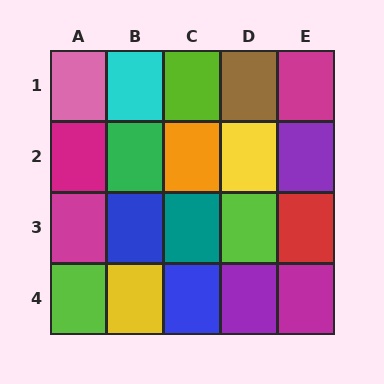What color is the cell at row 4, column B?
Yellow.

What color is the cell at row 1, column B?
Cyan.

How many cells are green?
1 cell is green.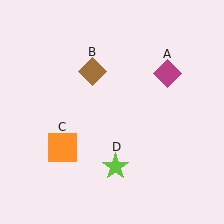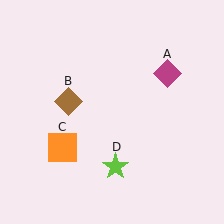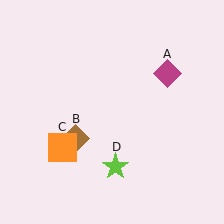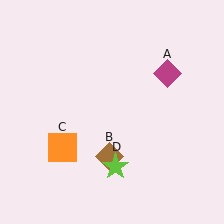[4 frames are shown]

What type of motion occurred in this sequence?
The brown diamond (object B) rotated counterclockwise around the center of the scene.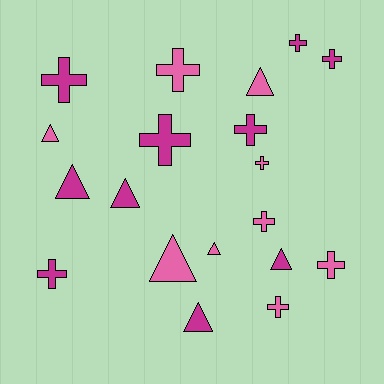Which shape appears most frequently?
Cross, with 11 objects.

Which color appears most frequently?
Magenta, with 10 objects.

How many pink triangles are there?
There are 4 pink triangles.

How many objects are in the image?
There are 19 objects.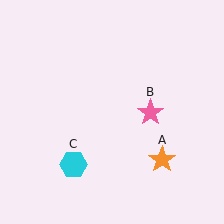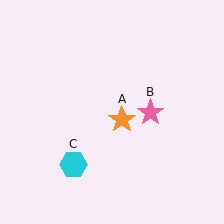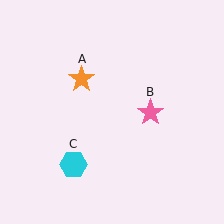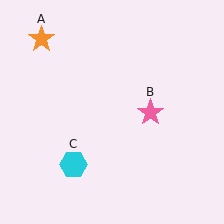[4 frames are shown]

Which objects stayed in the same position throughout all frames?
Pink star (object B) and cyan hexagon (object C) remained stationary.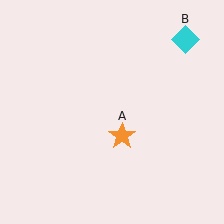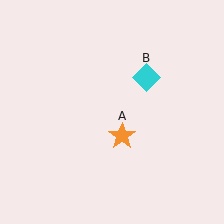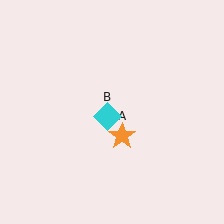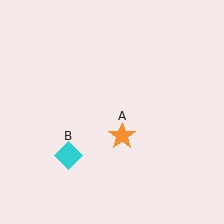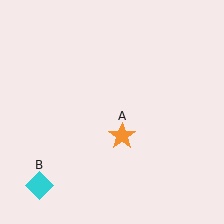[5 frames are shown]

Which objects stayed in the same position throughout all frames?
Orange star (object A) remained stationary.